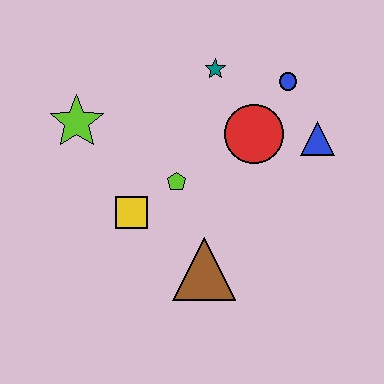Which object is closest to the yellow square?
The lime pentagon is closest to the yellow square.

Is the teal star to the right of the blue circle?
No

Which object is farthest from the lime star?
The blue triangle is farthest from the lime star.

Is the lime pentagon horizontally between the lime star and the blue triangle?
Yes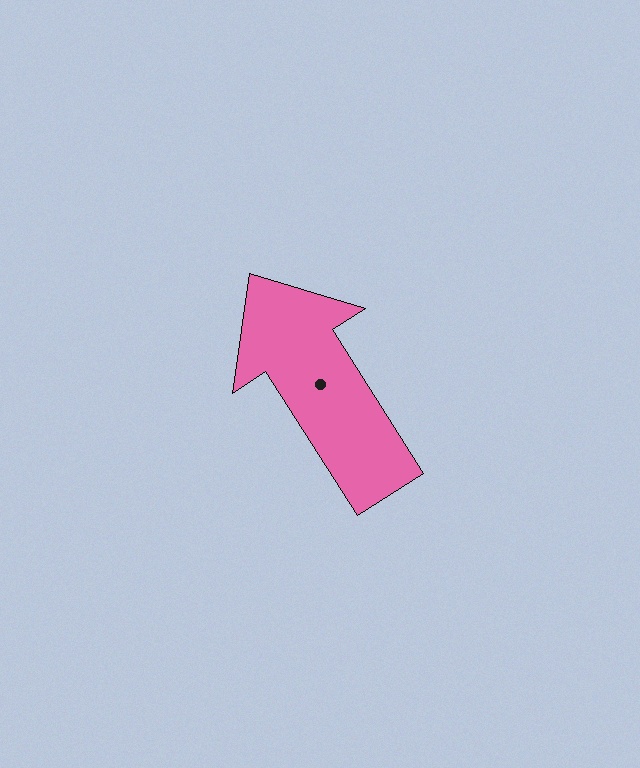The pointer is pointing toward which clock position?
Roughly 11 o'clock.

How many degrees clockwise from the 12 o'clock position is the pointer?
Approximately 327 degrees.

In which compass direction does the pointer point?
Northwest.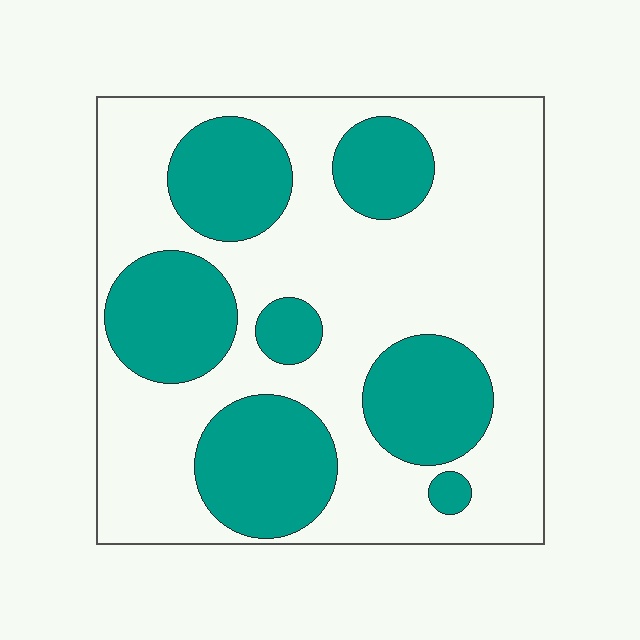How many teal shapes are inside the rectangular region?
7.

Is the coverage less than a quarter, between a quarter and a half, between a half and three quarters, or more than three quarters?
Between a quarter and a half.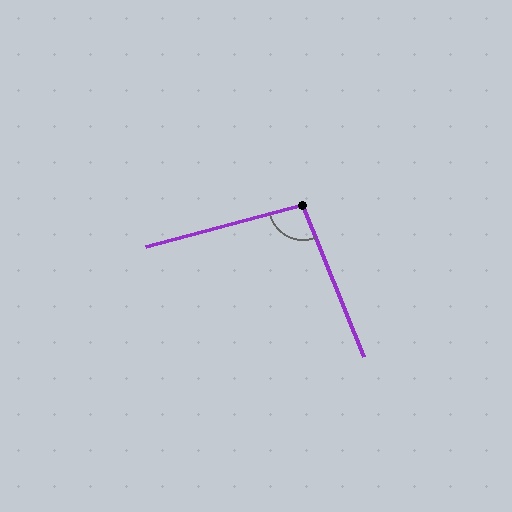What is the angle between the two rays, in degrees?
Approximately 97 degrees.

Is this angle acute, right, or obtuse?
It is obtuse.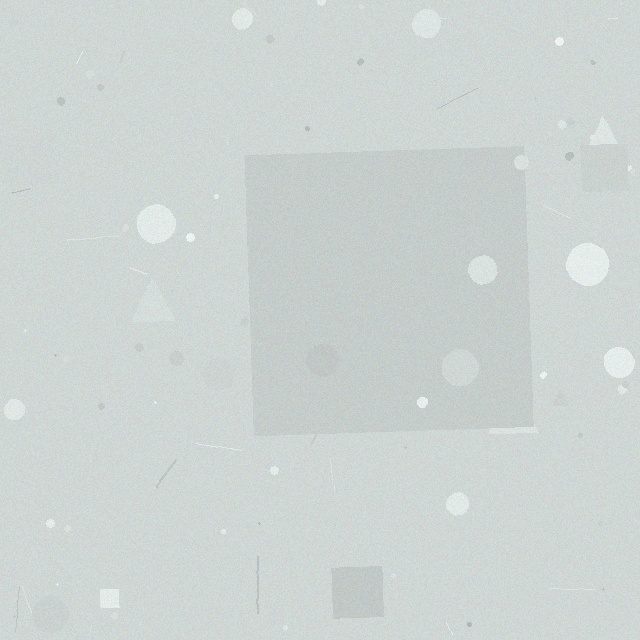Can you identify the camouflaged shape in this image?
The camouflaged shape is a square.